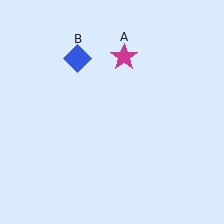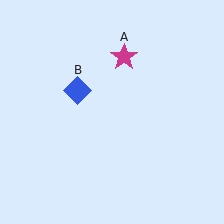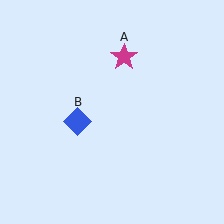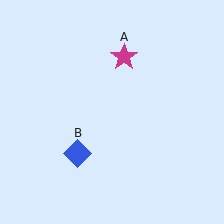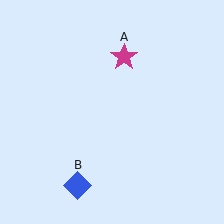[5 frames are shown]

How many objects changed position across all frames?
1 object changed position: blue diamond (object B).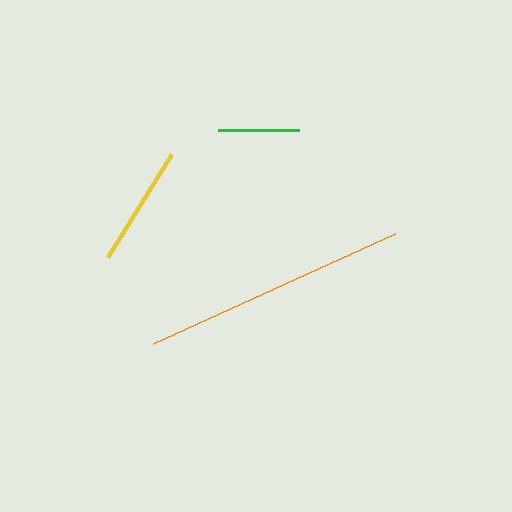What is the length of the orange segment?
The orange segment is approximately 266 pixels long.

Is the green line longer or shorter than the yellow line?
The yellow line is longer than the green line.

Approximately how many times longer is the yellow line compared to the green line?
The yellow line is approximately 1.5 times the length of the green line.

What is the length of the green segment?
The green segment is approximately 81 pixels long.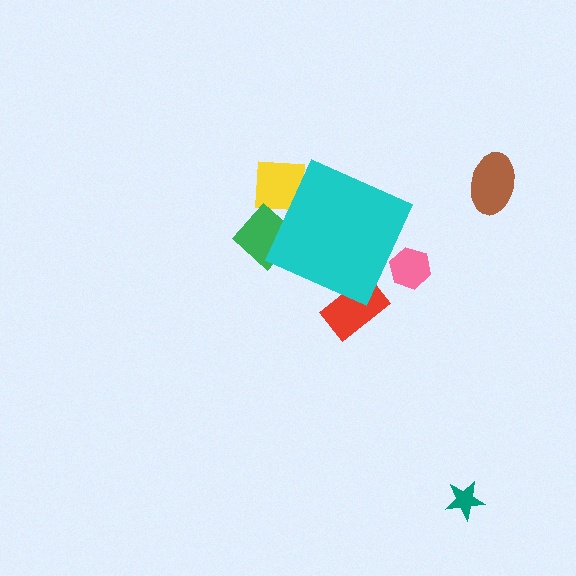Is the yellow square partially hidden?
Yes, the yellow square is partially hidden behind the cyan diamond.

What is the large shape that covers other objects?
A cyan diamond.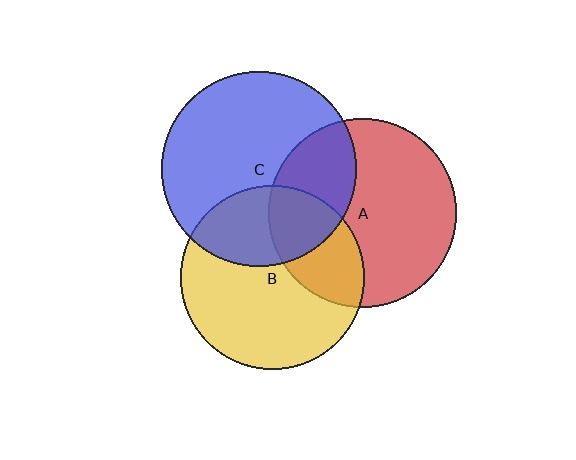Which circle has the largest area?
Circle C (blue).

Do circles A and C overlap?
Yes.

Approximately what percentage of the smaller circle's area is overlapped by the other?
Approximately 30%.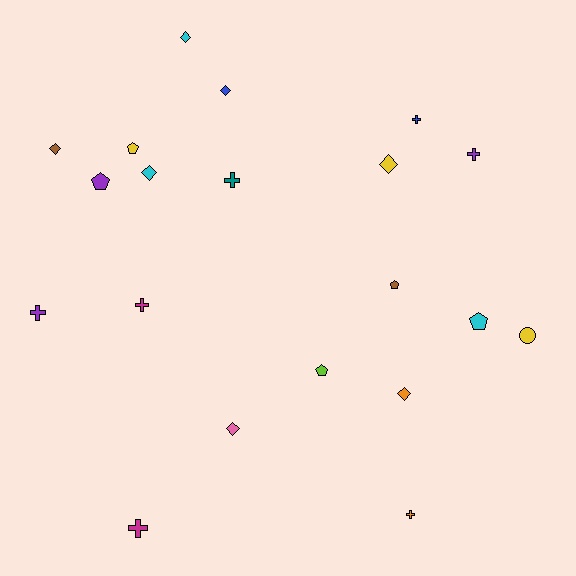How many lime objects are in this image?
There is 1 lime object.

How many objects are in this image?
There are 20 objects.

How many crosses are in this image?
There are 7 crosses.